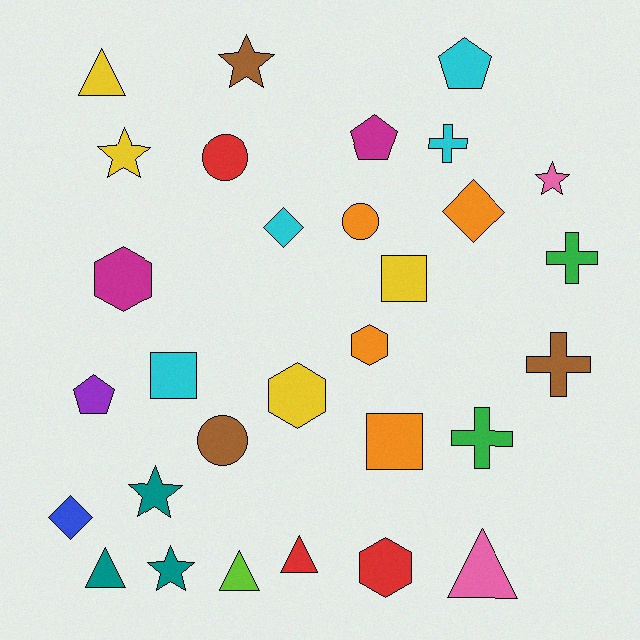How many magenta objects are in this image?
There are 2 magenta objects.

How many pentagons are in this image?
There are 3 pentagons.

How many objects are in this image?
There are 30 objects.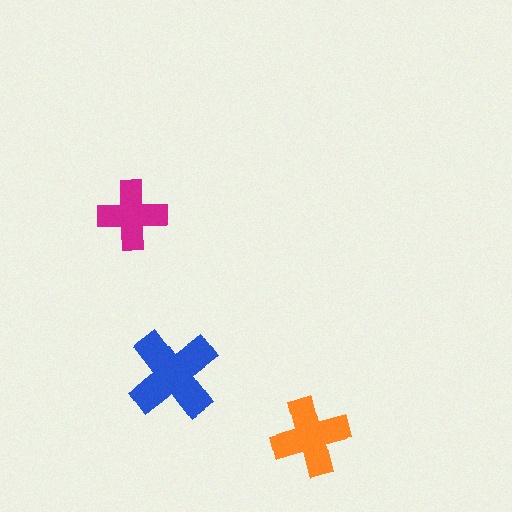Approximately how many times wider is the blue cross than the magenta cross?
About 1.5 times wider.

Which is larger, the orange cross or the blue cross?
The blue one.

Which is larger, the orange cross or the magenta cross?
The orange one.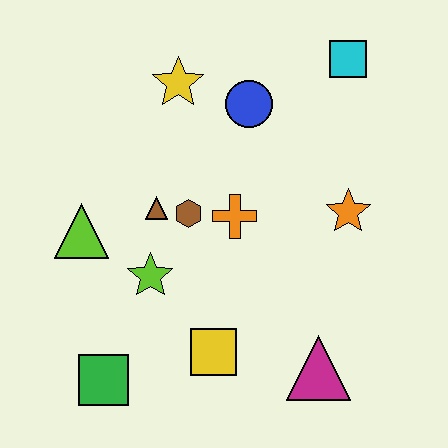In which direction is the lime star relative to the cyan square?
The lime star is below the cyan square.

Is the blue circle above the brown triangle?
Yes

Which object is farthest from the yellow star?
The magenta triangle is farthest from the yellow star.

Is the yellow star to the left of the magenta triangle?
Yes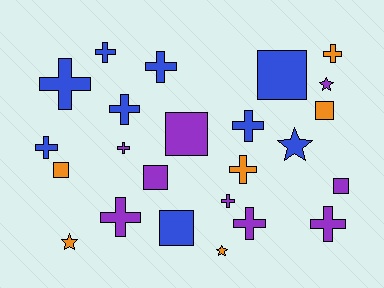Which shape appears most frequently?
Cross, with 13 objects.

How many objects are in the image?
There are 24 objects.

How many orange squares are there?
There are 2 orange squares.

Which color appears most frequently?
Purple, with 9 objects.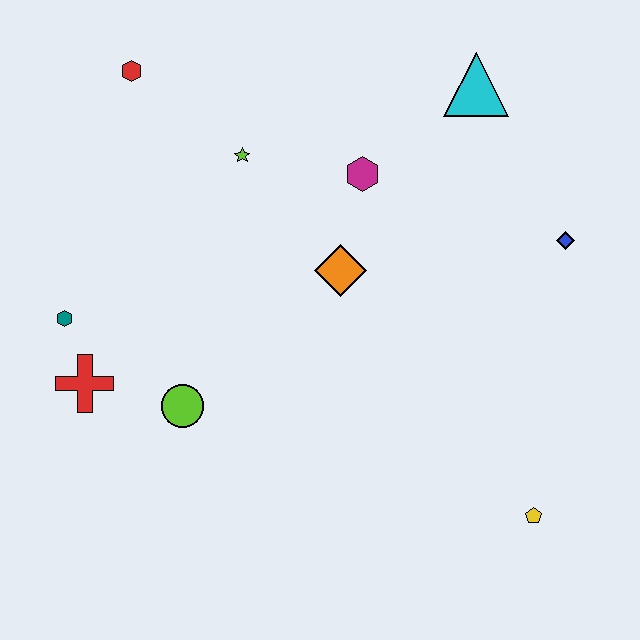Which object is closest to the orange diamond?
The magenta hexagon is closest to the orange diamond.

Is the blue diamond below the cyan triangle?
Yes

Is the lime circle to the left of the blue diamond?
Yes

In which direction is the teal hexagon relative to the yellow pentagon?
The teal hexagon is to the left of the yellow pentagon.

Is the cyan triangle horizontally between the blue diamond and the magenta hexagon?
Yes